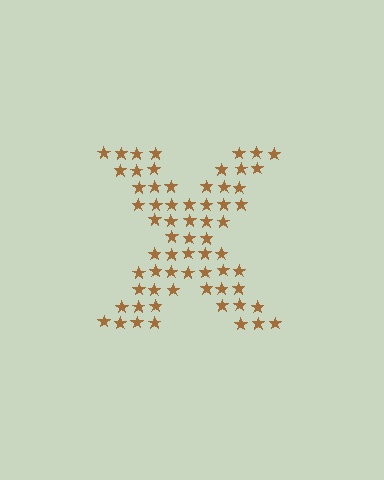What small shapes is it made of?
It is made of small stars.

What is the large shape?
The large shape is the letter X.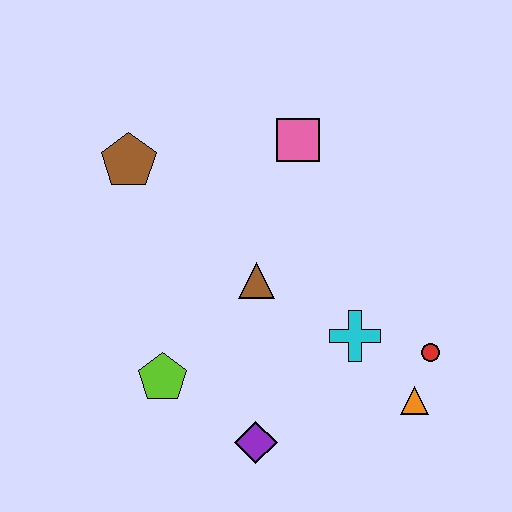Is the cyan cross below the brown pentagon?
Yes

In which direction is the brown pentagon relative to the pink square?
The brown pentagon is to the left of the pink square.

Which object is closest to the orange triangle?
The red circle is closest to the orange triangle.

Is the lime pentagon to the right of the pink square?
No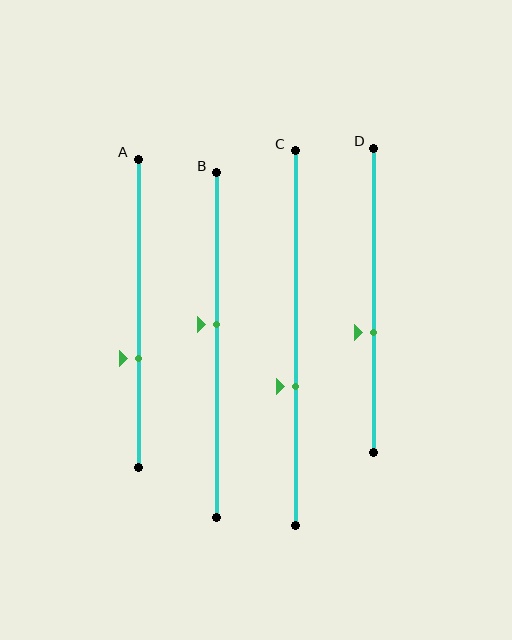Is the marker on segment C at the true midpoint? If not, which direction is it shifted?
No, the marker on segment C is shifted downward by about 13% of the segment length.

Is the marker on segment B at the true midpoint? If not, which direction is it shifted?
No, the marker on segment B is shifted upward by about 6% of the segment length.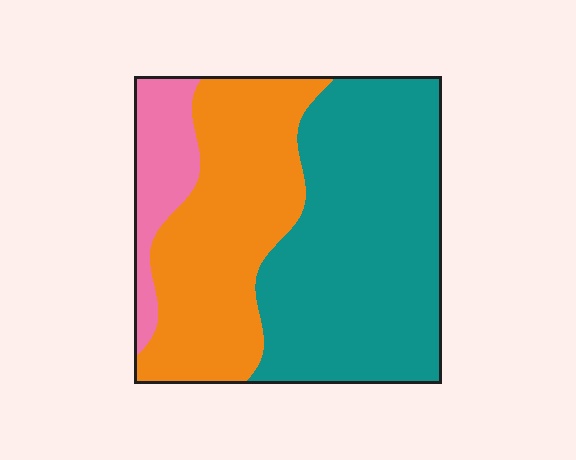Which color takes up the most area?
Teal, at roughly 50%.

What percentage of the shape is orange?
Orange covers 37% of the shape.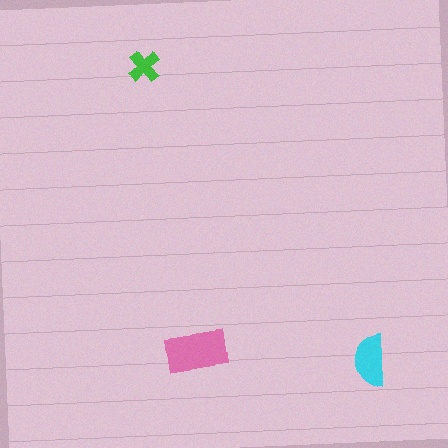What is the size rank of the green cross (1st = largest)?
3rd.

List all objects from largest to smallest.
The pink rectangle, the cyan semicircle, the green cross.